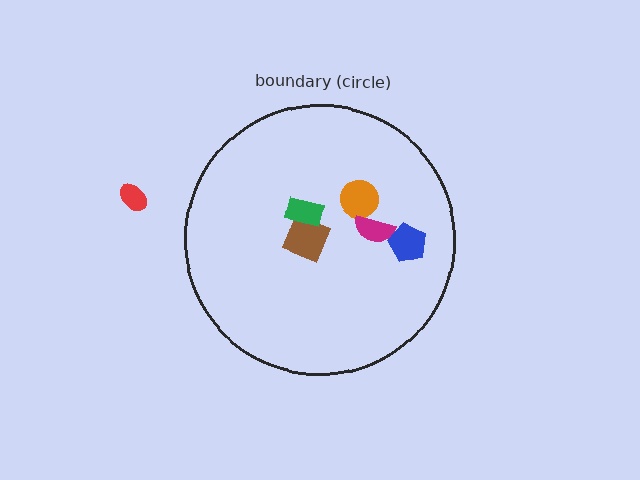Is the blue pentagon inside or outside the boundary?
Inside.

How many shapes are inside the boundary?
5 inside, 1 outside.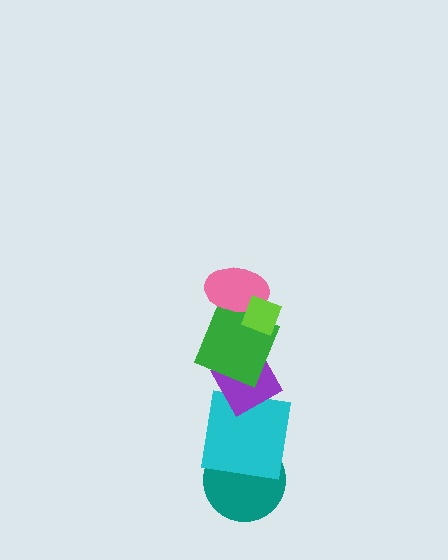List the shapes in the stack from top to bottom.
From top to bottom: the lime diamond, the pink ellipse, the green square, the purple diamond, the cyan square, the teal circle.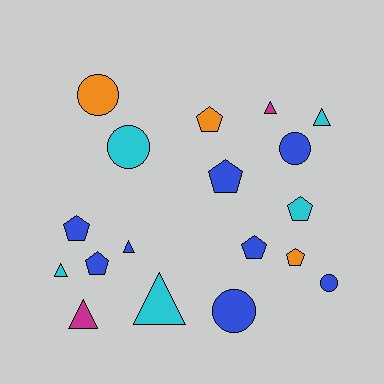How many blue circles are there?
There are 3 blue circles.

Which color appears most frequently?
Blue, with 8 objects.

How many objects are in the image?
There are 18 objects.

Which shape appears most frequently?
Pentagon, with 7 objects.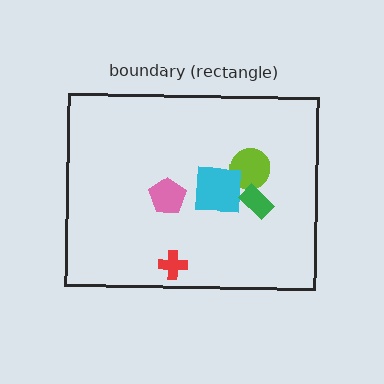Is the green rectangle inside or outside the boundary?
Inside.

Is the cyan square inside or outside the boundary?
Inside.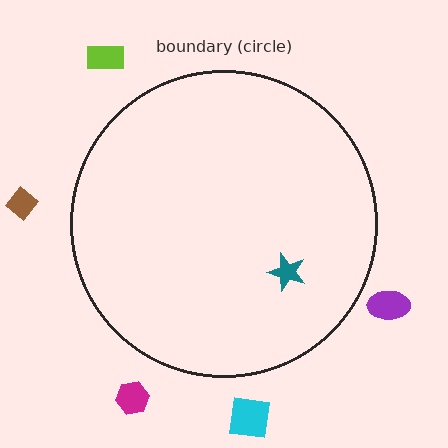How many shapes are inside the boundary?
1 inside, 5 outside.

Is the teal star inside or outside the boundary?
Inside.